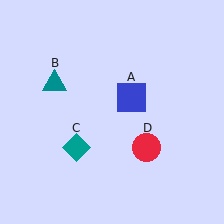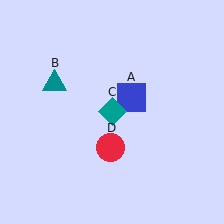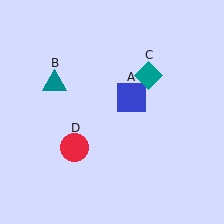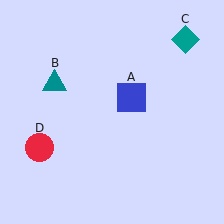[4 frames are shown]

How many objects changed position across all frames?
2 objects changed position: teal diamond (object C), red circle (object D).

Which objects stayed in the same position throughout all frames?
Blue square (object A) and teal triangle (object B) remained stationary.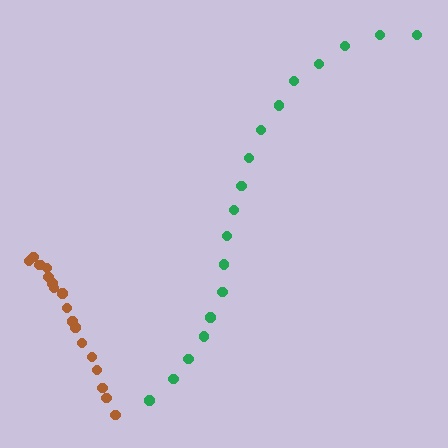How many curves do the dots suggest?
There are 2 distinct paths.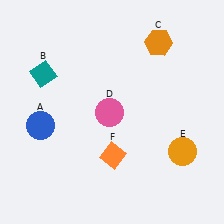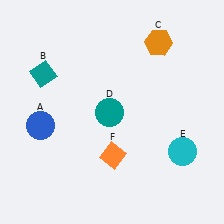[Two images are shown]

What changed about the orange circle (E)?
In Image 1, E is orange. In Image 2, it changed to cyan.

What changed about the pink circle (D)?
In Image 1, D is pink. In Image 2, it changed to teal.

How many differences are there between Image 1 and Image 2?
There are 2 differences between the two images.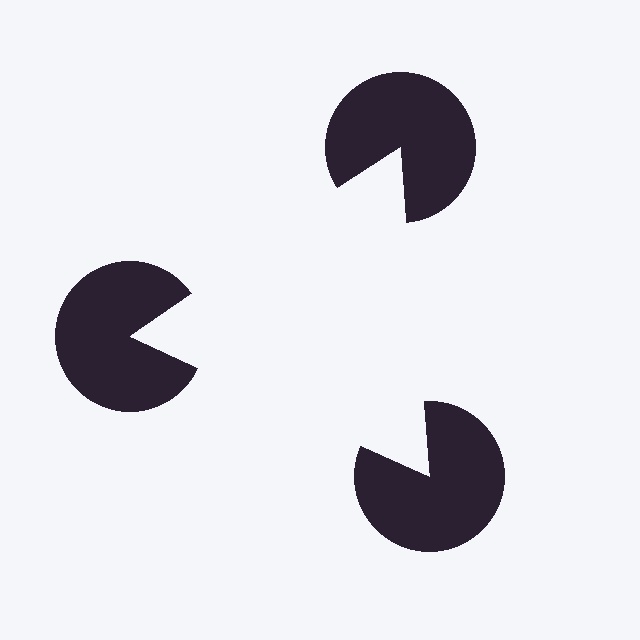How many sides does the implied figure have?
3 sides.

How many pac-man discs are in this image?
There are 3 — one at each vertex of the illusory triangle.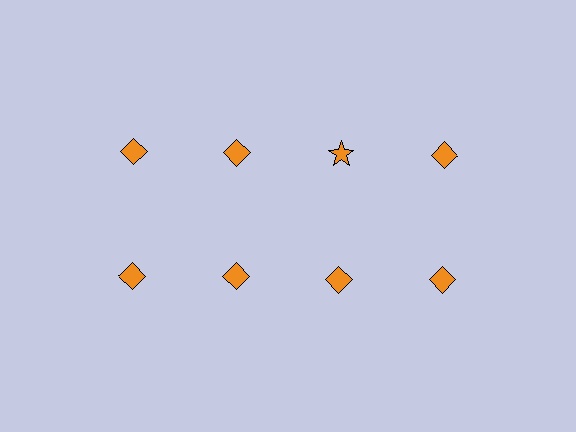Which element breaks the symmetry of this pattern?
The orange star in the top row, center column breaks the symmetry. All other shapes are orange diamonds.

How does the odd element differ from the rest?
It has a different shape: star instead of diamond.